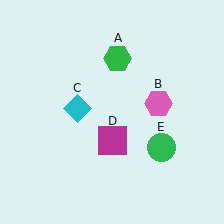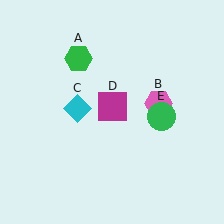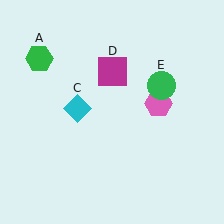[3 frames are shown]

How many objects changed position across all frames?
3 objects changed position: green hexagon (object A), magenta square (object D), green circle (object E).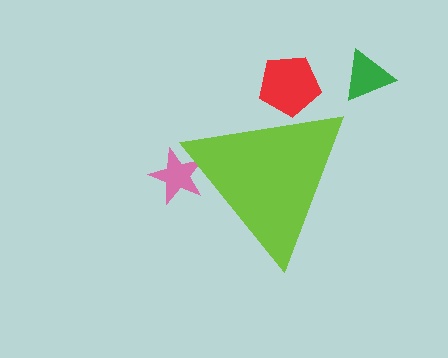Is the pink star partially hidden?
Yes, the pink star is partially hidden behind the lime triangle.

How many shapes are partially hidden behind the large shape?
2 shapes are partially hidden.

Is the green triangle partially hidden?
No, the green triangle is fully visible.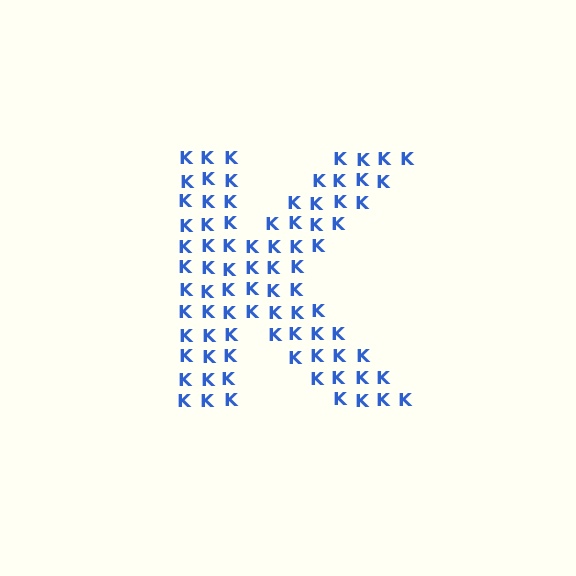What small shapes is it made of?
It is made of small letter K's.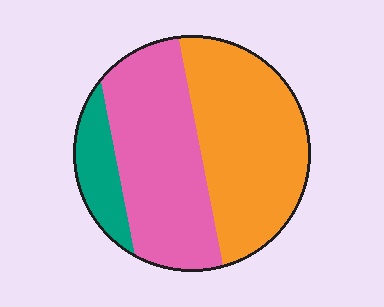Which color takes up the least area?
Teal, at roughly 10%.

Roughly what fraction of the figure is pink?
Pink covers around 40% of the figure.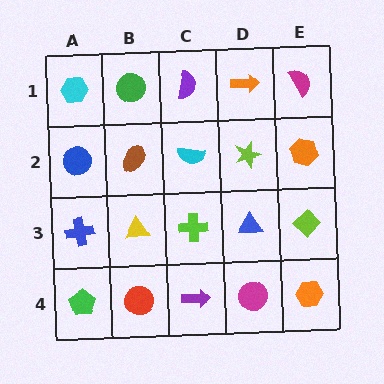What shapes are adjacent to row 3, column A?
A blue circle (row 2, column A), a green pentagon (row 4, column A), a yellow triangle (row 3, column B).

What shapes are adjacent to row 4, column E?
A lime diamond (row 3, column E), a magenta circle (row 4, column D).